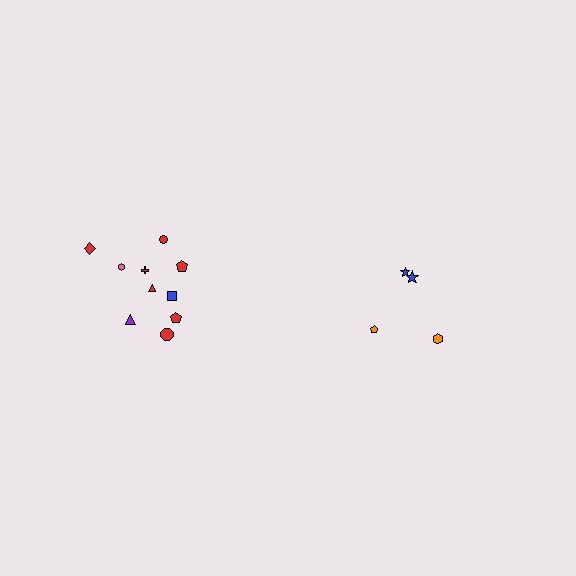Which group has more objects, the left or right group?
The left group.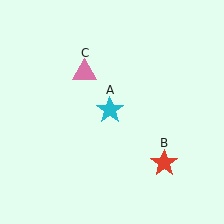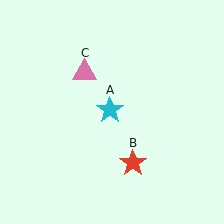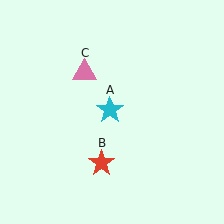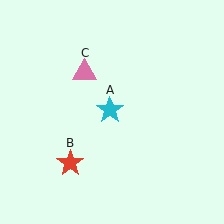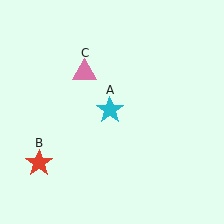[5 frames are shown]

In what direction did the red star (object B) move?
The red star (object B) moved left.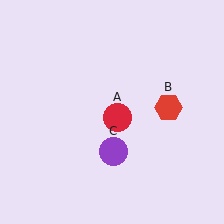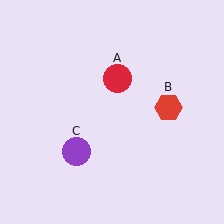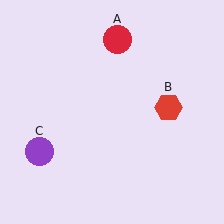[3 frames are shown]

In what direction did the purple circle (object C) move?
The purple circle (object C) moved left.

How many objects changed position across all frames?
2 objects changed position: red circle (object A), purple circle (object C).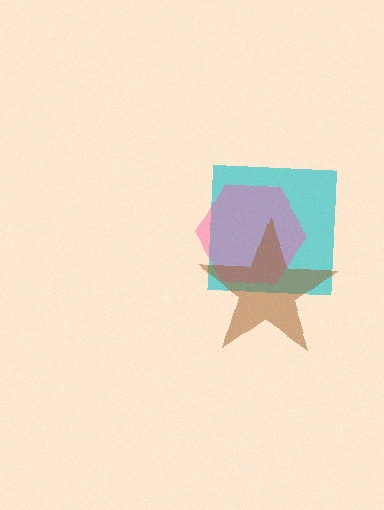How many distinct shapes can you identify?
There are 3 distinct shapes: a cyan square, a pink hexagon, a brown star.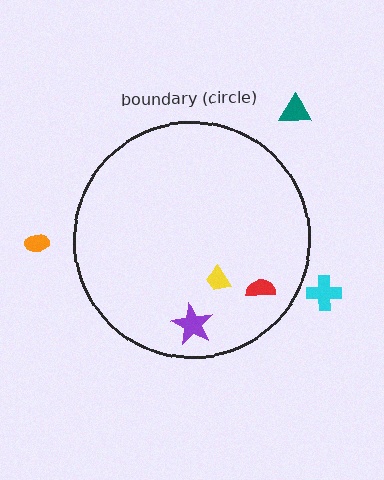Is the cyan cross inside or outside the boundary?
Outside.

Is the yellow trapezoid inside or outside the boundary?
Inside.